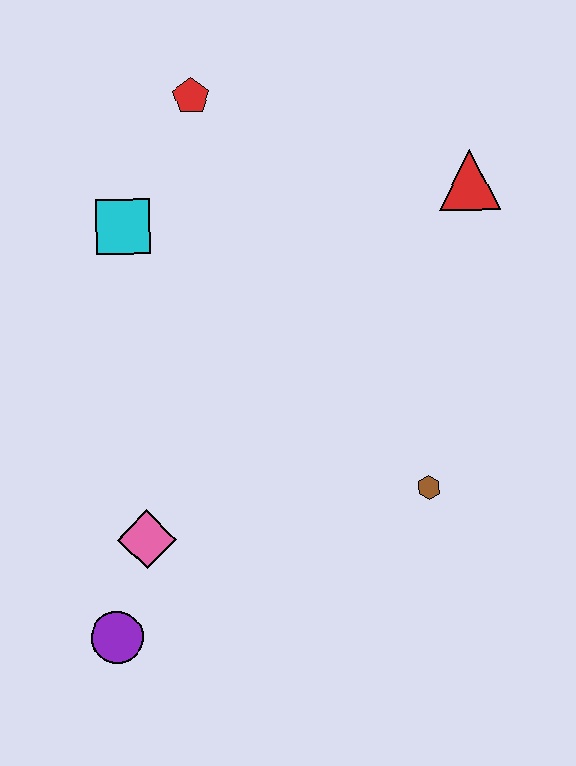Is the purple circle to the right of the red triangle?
No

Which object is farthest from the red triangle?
The purple circle is farthest from the red triangle.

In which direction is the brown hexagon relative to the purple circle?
The brown hexagon is to the right of the purple circle.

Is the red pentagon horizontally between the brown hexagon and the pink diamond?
Yes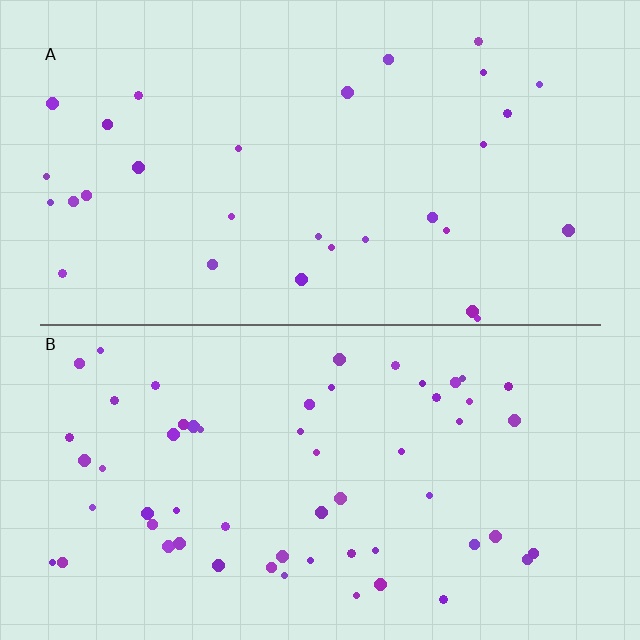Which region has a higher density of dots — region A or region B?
B (the bottom).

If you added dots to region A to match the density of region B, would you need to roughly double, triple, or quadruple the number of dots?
Approximately double.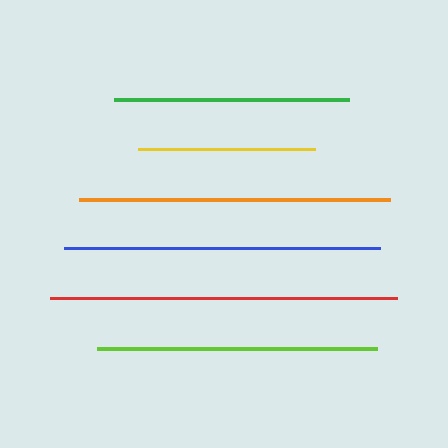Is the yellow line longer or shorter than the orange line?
The orange line is longer than the yellow line.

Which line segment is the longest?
The red line is the longest at approximately 347 pixels.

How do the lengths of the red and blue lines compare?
The red and blue lines are approximately the same length.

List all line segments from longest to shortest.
From longest to shortest: red, blue, orange, lime, green, yellow.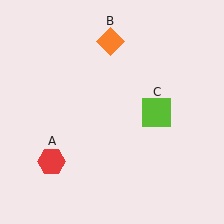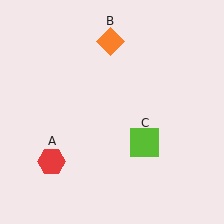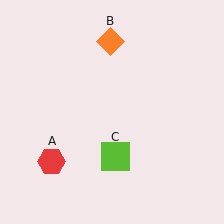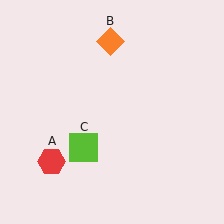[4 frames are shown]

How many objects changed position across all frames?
1 object changed position: lime square (object C).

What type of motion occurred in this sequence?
The lime square (object C) rotated clockwise around the center of the scene.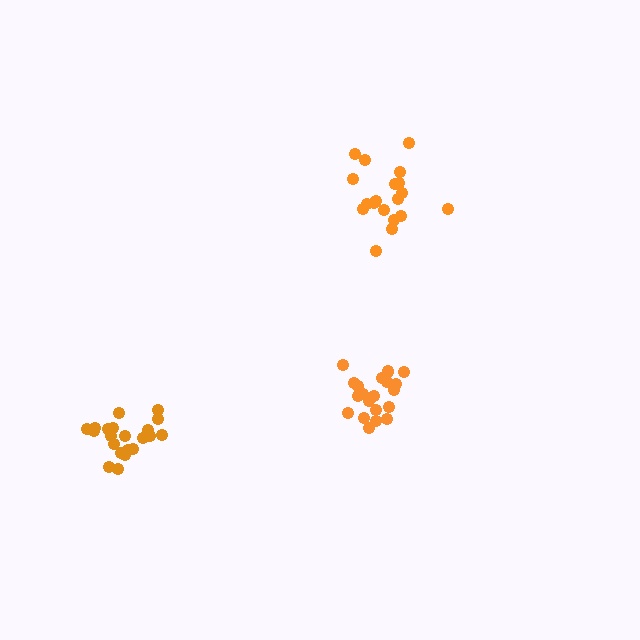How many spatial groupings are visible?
There are 3 spatial groupings.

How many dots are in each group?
Group 1: 19 dots, Group 2: 21 dots, Group 3: 21 dots (61 total).